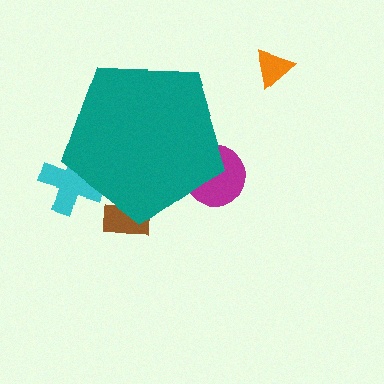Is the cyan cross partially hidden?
Yes, the cyan cross is partially hidden behind the teal pentagon.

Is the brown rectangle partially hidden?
Yes, the brown rectangle is partially hidden behind the teal pentagon.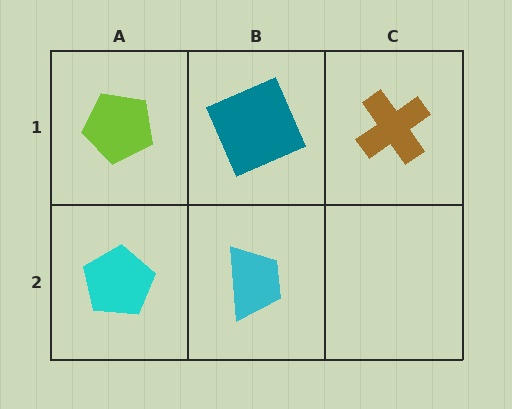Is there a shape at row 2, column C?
No, that cell is empty.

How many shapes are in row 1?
3 shapes.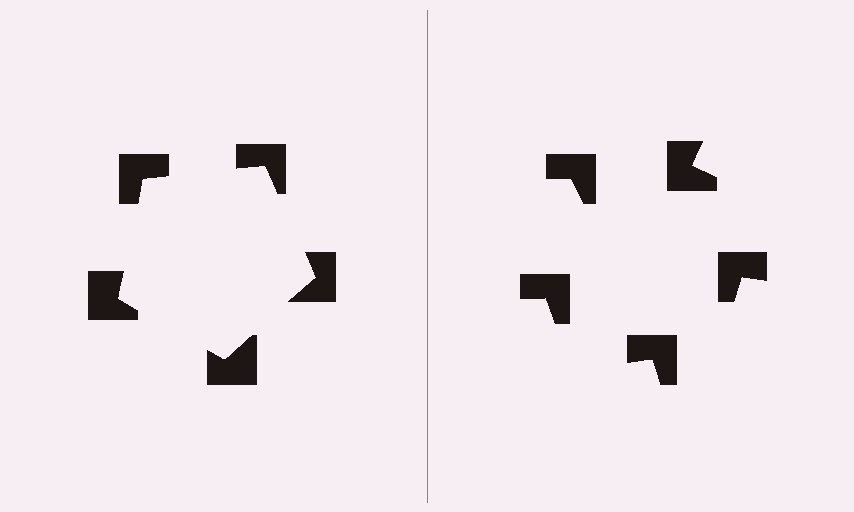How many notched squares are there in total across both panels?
10 — 5 on each side.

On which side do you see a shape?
An illusory pentagon appears on the left side. On the right side the wedge cuts are rotated, so no coherent shape forms.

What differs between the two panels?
The notched squares are positioned identically on both sides; only the wedge orientations differ. On the left they align to a pentagon; on the right they are misaligned.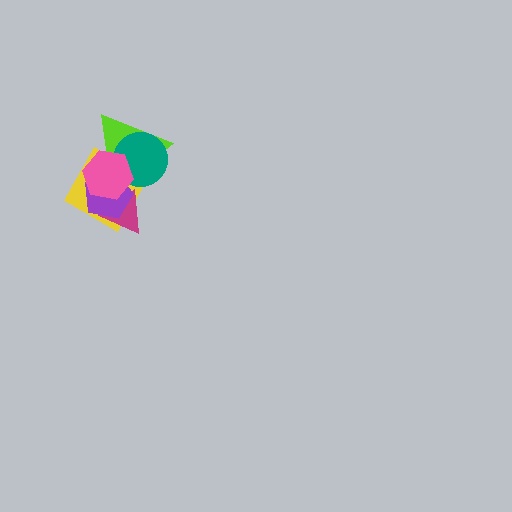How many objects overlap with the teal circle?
3 objects overlap with the teal circle.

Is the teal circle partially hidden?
Yes, it is partially covered by another shape.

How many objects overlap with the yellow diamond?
5 objects overlap with the yellow diamond.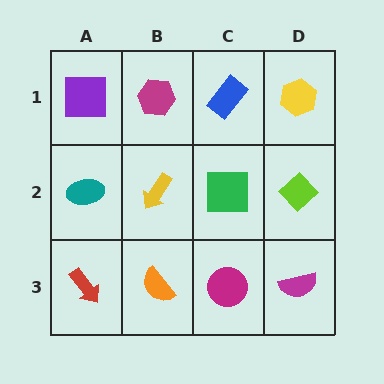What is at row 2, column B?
A yellow arrow.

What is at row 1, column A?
A purple square.